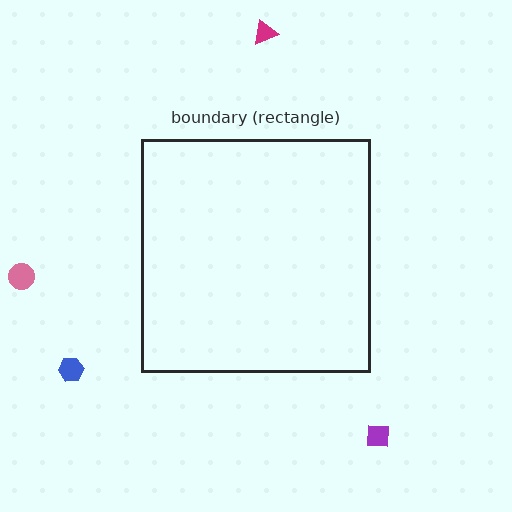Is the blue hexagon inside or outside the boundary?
Outside.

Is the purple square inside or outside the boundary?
Outside.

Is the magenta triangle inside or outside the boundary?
Outside.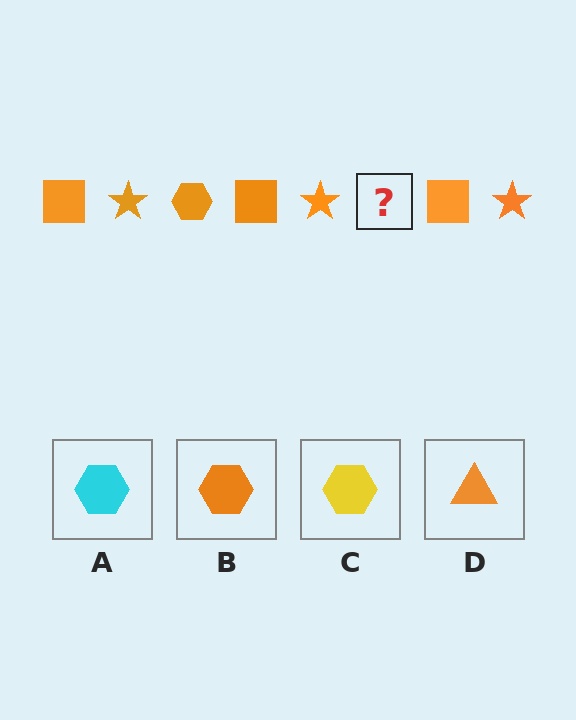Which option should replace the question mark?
Option B.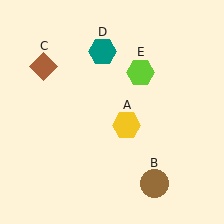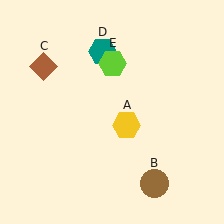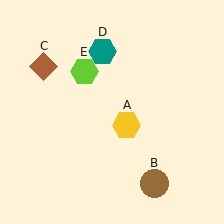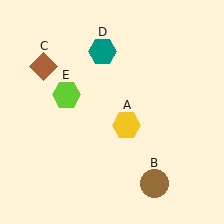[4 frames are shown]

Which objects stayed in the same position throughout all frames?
Yellow hexagon (object A) and brown circle (object B) and brown diamond (object C) and teal hexagon (object D) remained stationary.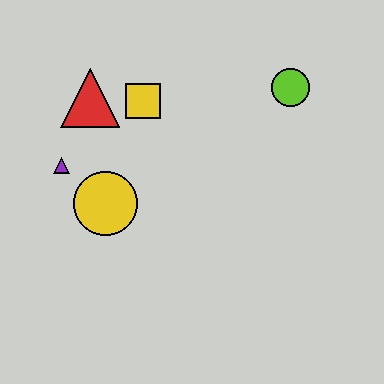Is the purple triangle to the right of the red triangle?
No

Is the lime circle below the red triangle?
No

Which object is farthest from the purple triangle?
The lime circle is farthest from the purple triangle.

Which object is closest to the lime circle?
The yellow square is closest to the lime circle.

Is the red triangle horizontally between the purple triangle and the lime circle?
Yes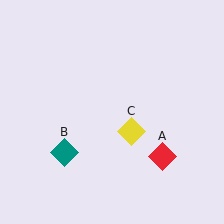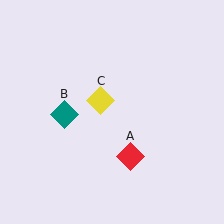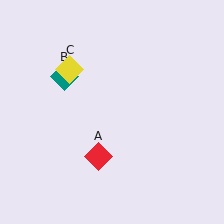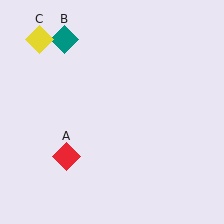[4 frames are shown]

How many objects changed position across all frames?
3 objects changed position: red diamond (object A), teal diamond (object B), yellow diamond (object C).